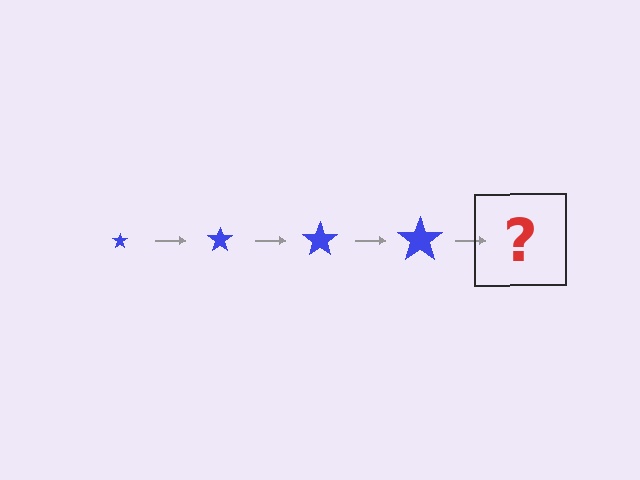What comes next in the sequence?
The next element should be a blue star, larger than the previous one.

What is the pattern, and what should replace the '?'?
The pattern is that the star gets progressively larger each step. The '?' should be a blue star, larger than the previous one.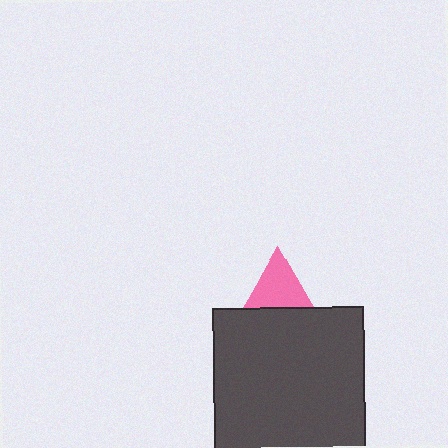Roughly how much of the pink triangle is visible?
About half of it is visible (roughly 51%).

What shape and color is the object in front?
The object in front is a dark gray square.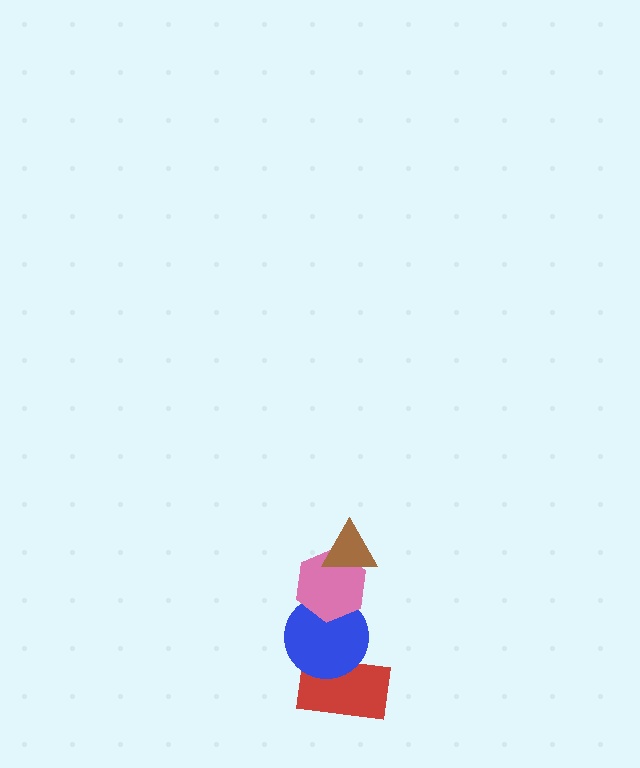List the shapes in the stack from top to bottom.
From top to bottom: the brown triangle, the pink hexagon, the blue circle, the red rectangle.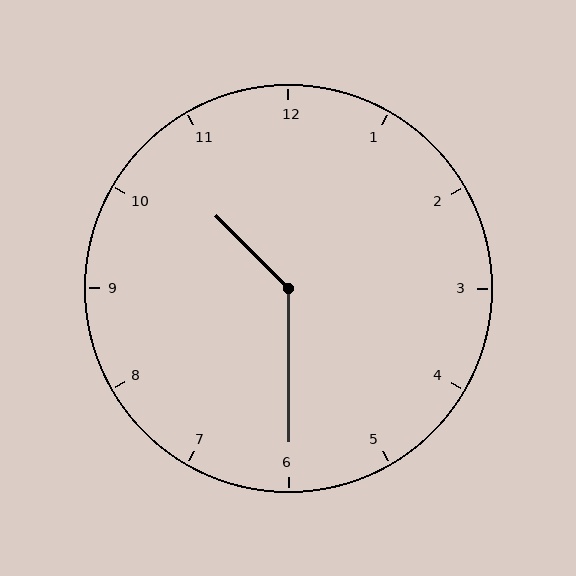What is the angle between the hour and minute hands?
Approximately 135 degrees.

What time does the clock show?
10:30.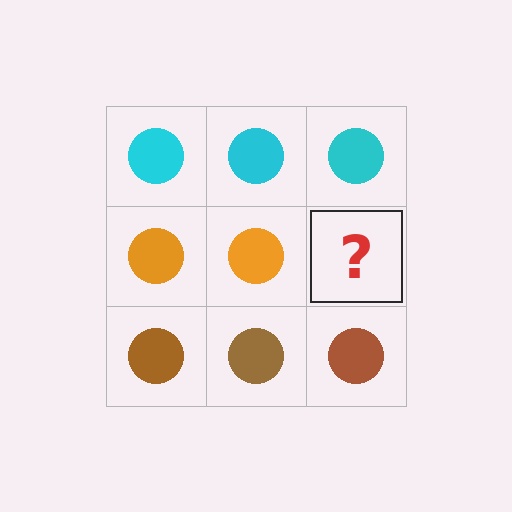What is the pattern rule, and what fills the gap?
The rule is that each row has a consistent color. The gap should be filled with an orange circle.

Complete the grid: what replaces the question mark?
The question mark should be replaced with an orange circle.